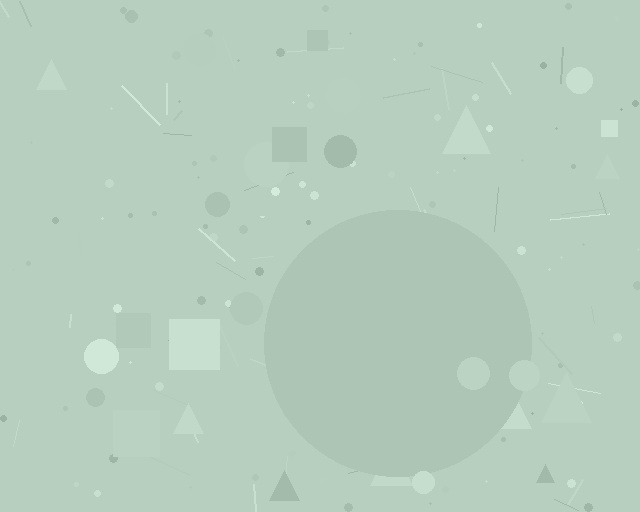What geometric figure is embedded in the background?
A circle is embedded in the background.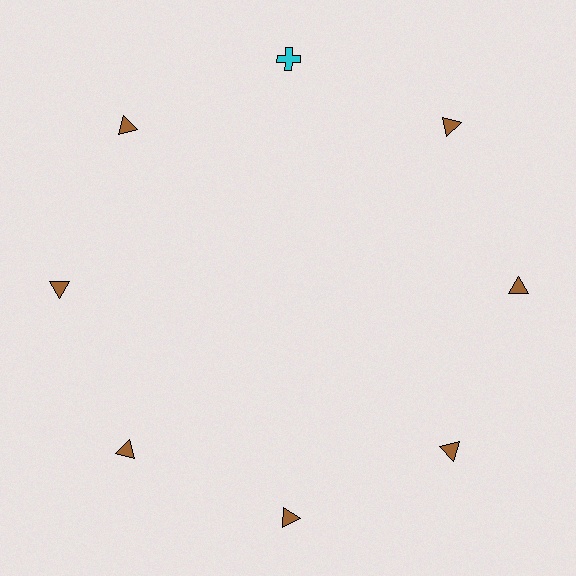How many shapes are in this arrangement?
There are 8 shapes arranged in a ring pattern.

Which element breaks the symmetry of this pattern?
The cyan cross at roughly the 12 o'clock position breaks the symmetry. All other shapes are brown triangles.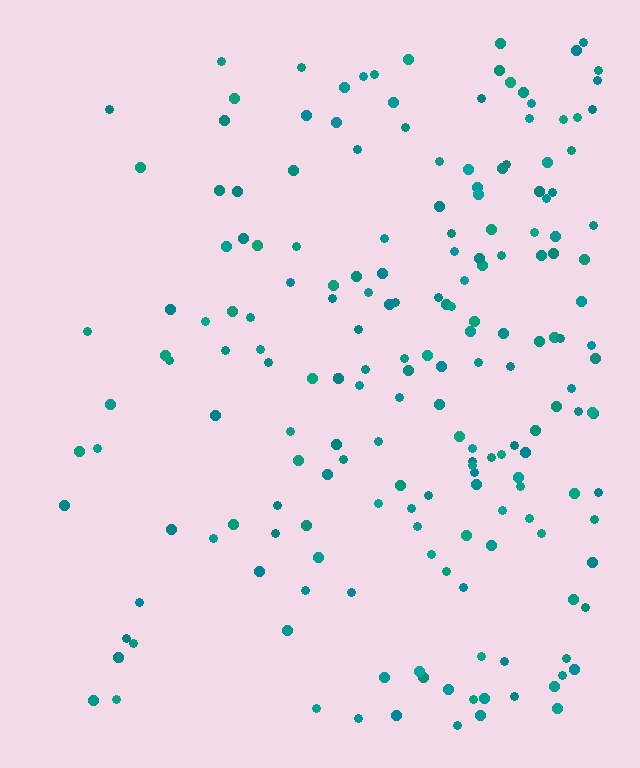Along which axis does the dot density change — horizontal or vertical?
Horizontal.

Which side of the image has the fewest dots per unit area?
The left.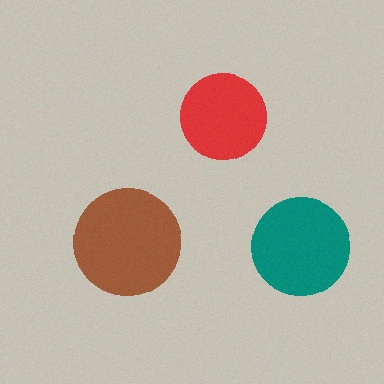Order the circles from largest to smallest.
the brown one, the teal one, the red one.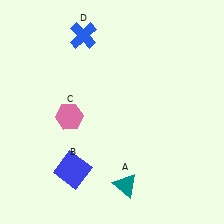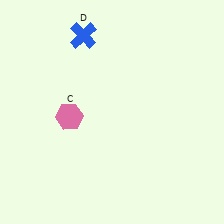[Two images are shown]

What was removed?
The blue square (B), the teal triangle (A) were removed in Image 2.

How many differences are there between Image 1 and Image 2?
There are 2 differences between the two images.